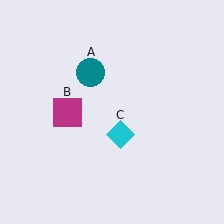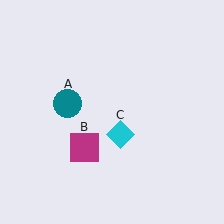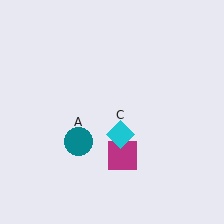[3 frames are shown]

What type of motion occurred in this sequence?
The teal circle (object A), magenta square (object B) rotated counterclockwise around the center of the scene.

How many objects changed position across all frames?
2 objects changed position: teal circle (object A), magenta square (object B).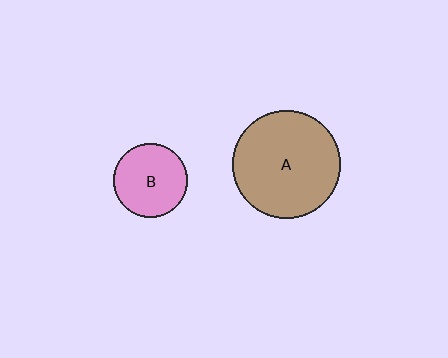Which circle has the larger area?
Circle A (brown).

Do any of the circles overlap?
No, none of the circles overlap.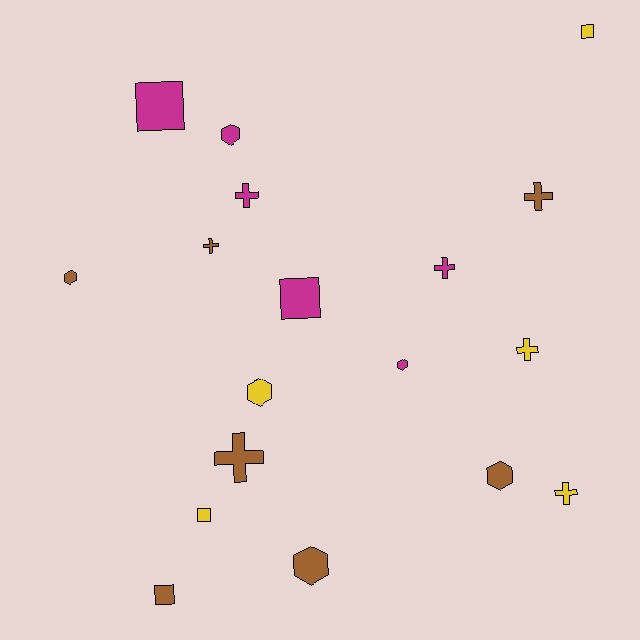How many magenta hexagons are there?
There are 2 magenta hexagons.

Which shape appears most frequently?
Cross, with 7 objects.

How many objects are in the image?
There are 18 objects.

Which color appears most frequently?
Brown, with 7 objects.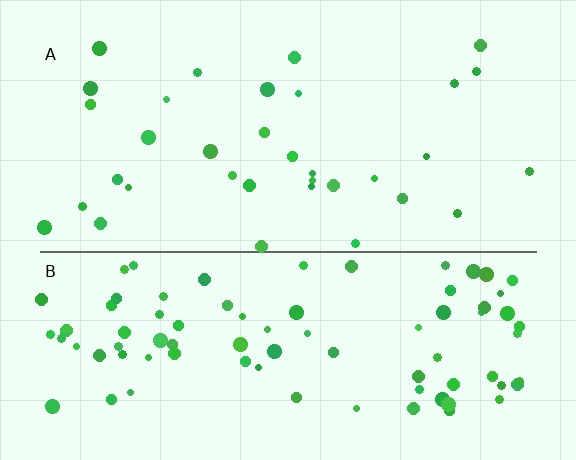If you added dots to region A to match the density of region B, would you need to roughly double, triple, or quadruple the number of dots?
Approximately double.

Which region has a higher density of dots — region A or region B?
B (the bottom).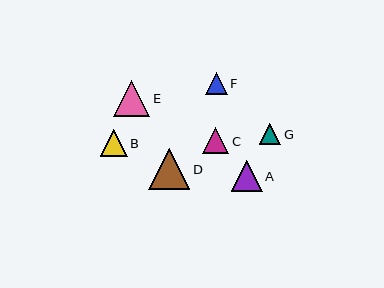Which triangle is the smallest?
Triangle G is the smallest with a size of approximately 22 pixels.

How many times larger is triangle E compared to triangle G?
Triangle E is approximately 1.7 times the size of triangle G.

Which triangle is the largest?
Triangle D is the largest with a size of approximately 41 pixels.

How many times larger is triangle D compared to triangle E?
Triangle D is approximately 1.1 times the size of triangle E.